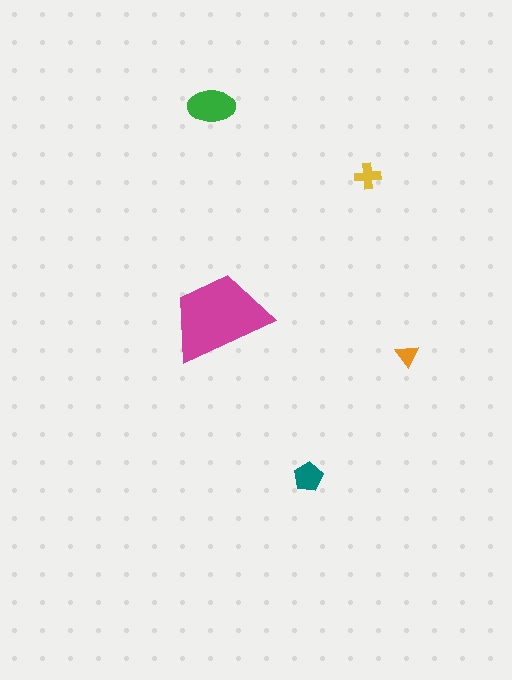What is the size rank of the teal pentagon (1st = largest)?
3rd.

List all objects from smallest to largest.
The orange triangle, the yellow cross, the teal pentagon, the green ellipse, the magenta trapezoid.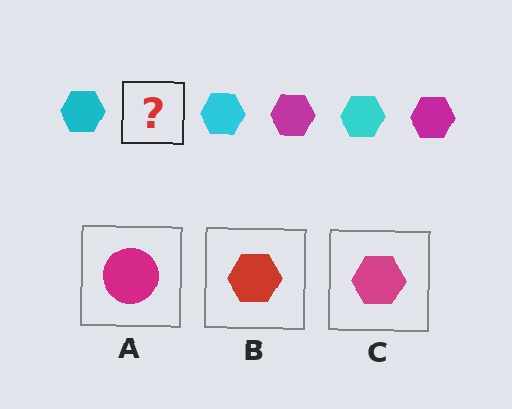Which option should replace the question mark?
Option C.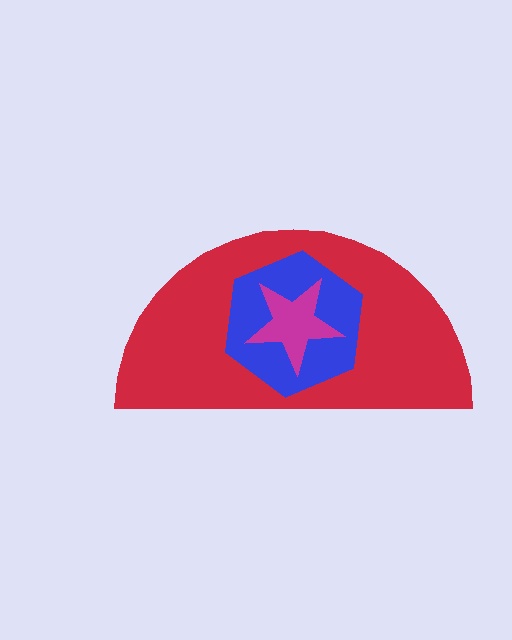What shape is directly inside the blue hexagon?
The magenta star.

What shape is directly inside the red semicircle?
The blue hexagon.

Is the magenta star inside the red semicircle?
Yes.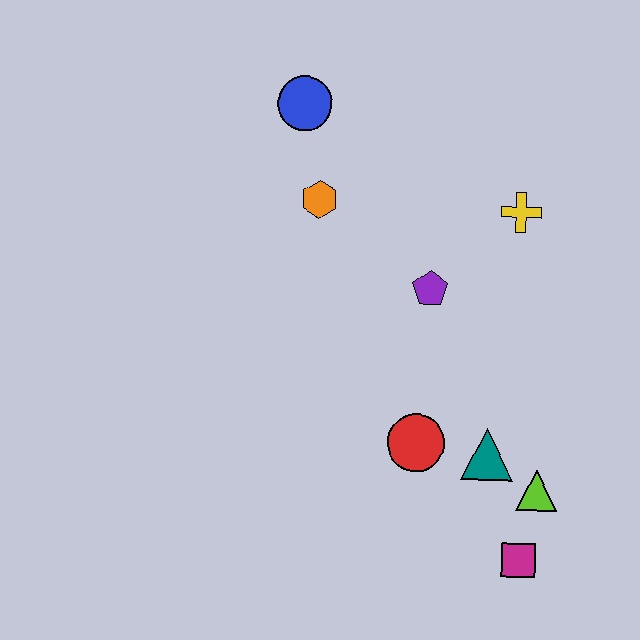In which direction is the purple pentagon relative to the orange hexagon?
The purple pentagon is to the right of the orange hexagon.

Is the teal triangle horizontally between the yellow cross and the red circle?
Yes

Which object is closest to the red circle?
The teal triangle is closest to the red circle.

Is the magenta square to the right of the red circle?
Yes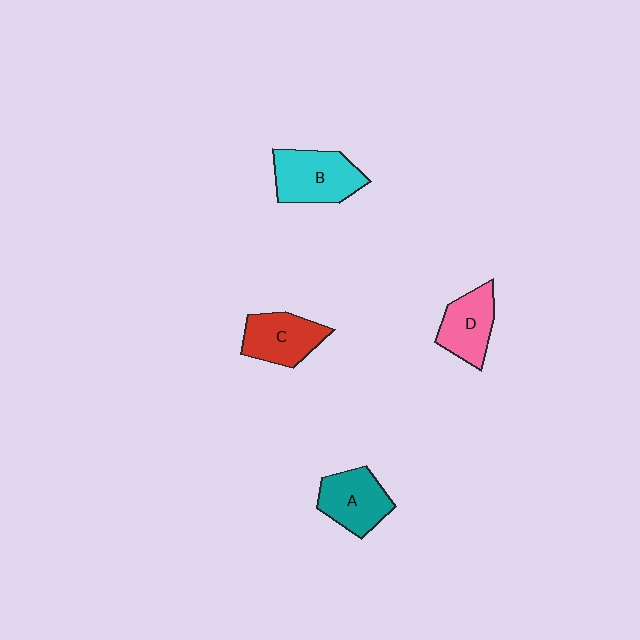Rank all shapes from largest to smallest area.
From largest to smallest: B (cyan), A (teal), C (red), D (pink).